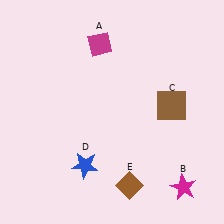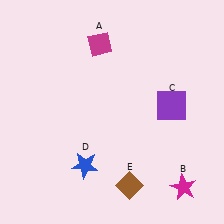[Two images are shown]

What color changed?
The square (C) changed from brown in Image 1 to purple in Image 2.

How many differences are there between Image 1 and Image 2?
There is 1 difference between the two images.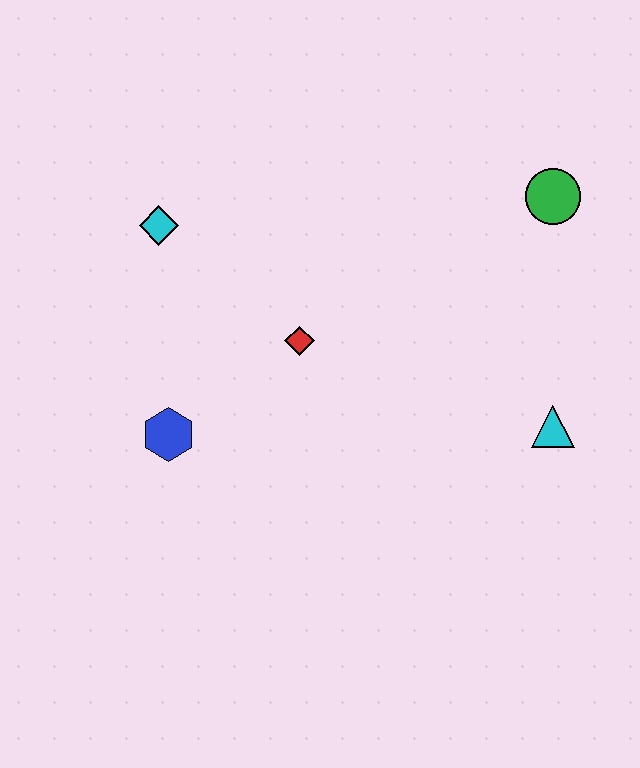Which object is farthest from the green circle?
The blue hexagon is farthest from the green circle.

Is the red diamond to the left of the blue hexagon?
No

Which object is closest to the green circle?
The cyan triangle is closest to the green circle.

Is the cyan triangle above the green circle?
No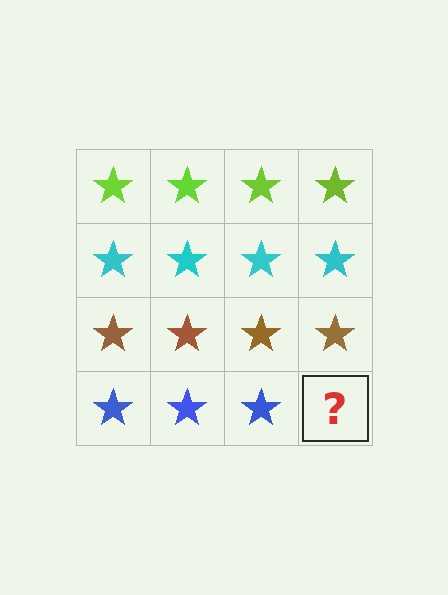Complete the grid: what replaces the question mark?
The question mark should be replaced with a blue star.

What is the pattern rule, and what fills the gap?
The rule is that each row has a consistent color. The gap should be filled with a blue star.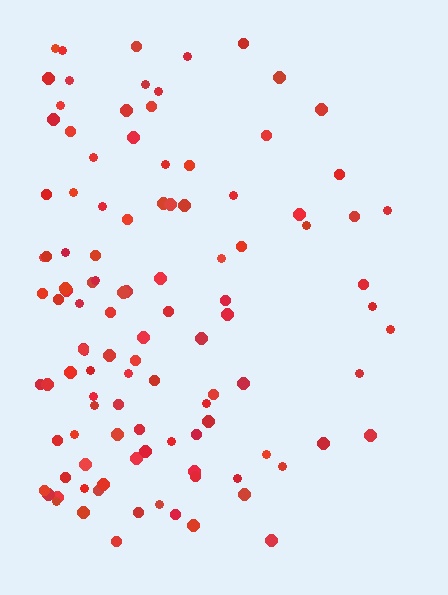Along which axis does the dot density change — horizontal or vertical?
Horizontal.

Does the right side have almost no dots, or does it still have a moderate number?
Still a moderate number, just noticeably fewer than the left.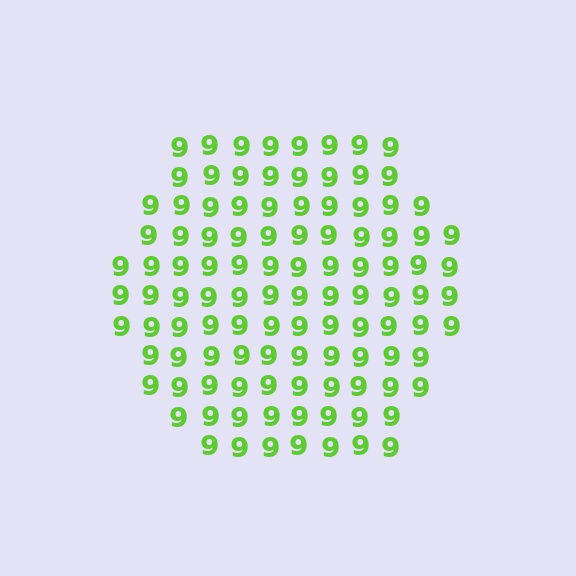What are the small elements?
The small elements are digit 9's.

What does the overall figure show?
The overall figure shows a hexagon.